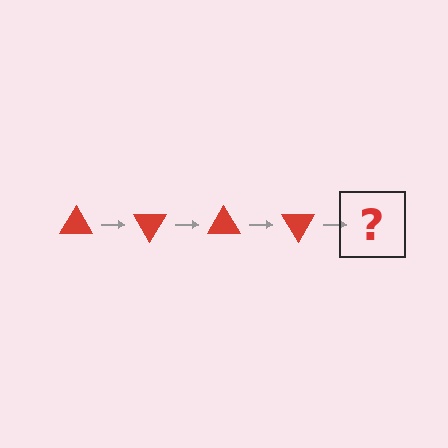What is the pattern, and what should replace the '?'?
The pattern is that the triangle rotates 60 degrees each step. The '?' should be a red triangle rotated 240 degrees.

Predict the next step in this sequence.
The next step is a red triangle rotated 240 degrees.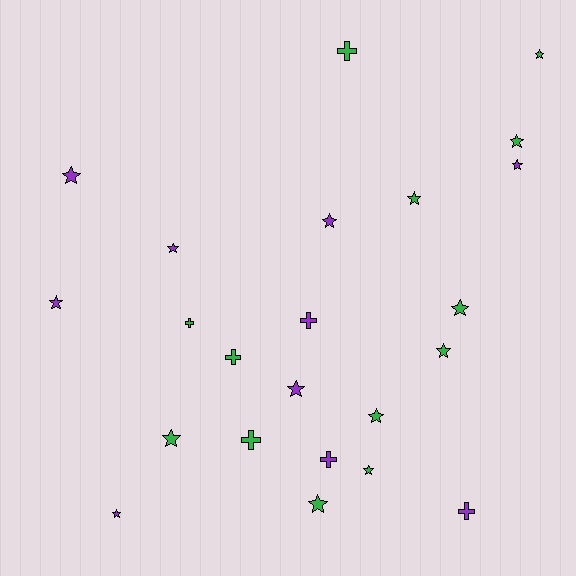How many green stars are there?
There are 9 green stars.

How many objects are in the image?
There are 23 objects.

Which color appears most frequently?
Green, with 13 objects.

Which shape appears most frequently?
Star, with 16 objects.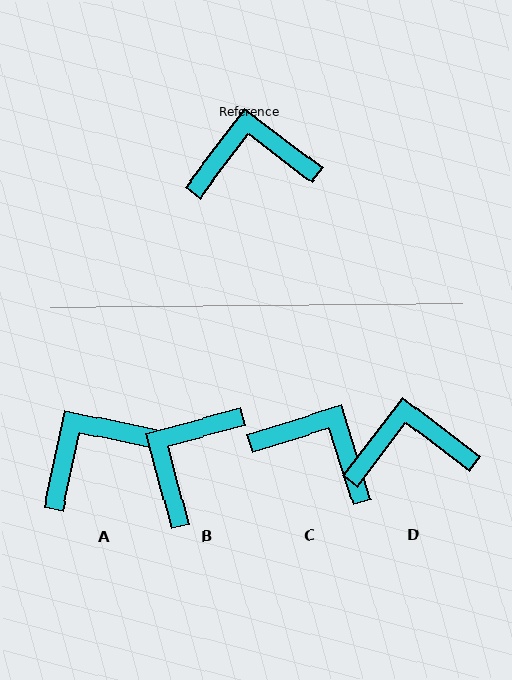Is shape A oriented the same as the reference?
No, it is off by about 25 degrees.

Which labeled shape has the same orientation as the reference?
D.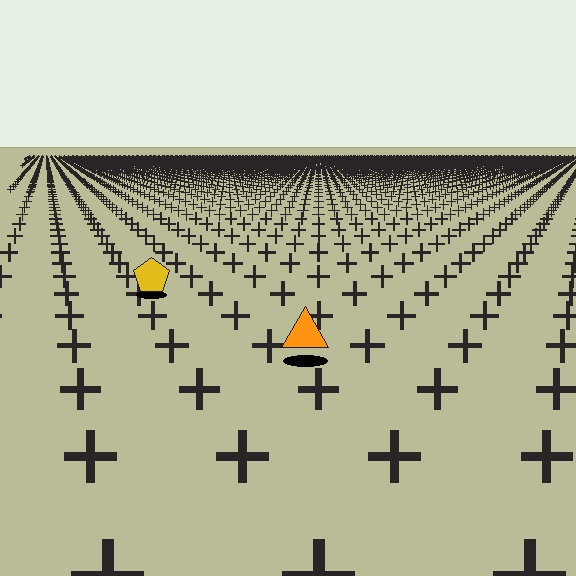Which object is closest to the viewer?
The orange triangle is closest. The texture marks near it are larger and more spread out.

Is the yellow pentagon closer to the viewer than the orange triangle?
No. The orange triangle is closer — you can tell from the texture gradient: the ground texture is coarser near it.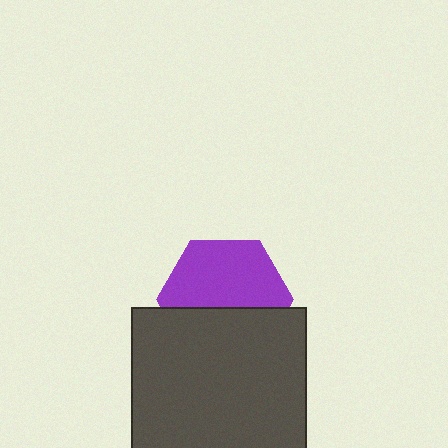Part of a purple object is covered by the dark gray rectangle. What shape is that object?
It is a hexagon.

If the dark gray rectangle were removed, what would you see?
You would see the complete purple hexagon.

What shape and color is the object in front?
The object in front is a dark gray rectangle.